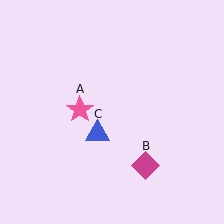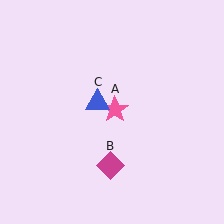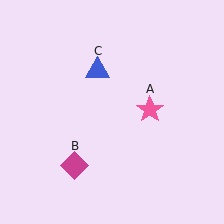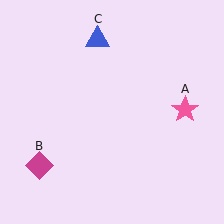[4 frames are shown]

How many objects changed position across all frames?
3 objects changed position: pink star (object A), magenta diamond (object B), blue triangle (object C).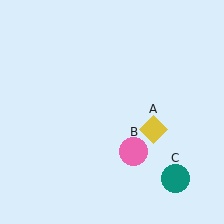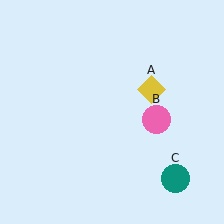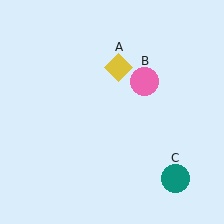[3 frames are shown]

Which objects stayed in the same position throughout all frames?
Teal circle (object C) remained stationary.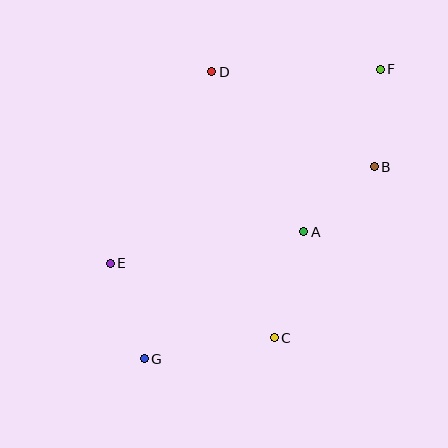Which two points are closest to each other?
Points A and B are closest to each other.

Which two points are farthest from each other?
Points F and G are farthest from each other.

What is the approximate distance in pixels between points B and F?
The distance between B and F is approximately 98 pixels.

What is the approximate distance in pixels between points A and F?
The distance between A and F is approximately 180 pixels.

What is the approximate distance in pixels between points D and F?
The distance between D and F is approximately 169 pixels.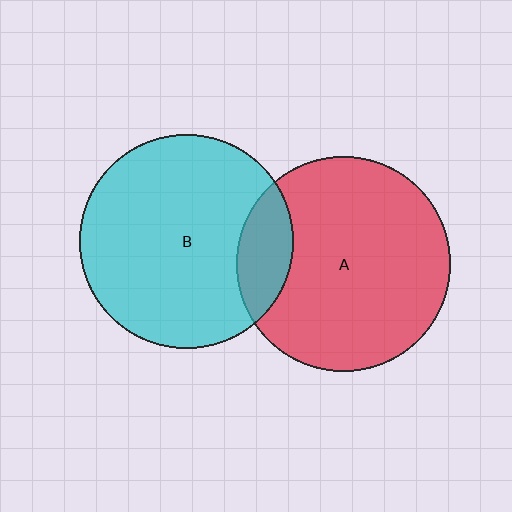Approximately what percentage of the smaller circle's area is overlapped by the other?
Approximately 15%.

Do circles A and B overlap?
Yes.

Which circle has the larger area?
Circle A (red).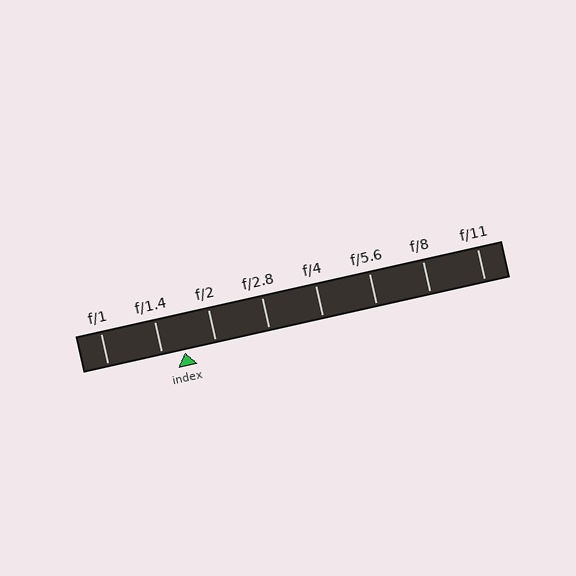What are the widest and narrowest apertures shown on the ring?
The widest aperture shown is f/1 and the narrowest is f/11.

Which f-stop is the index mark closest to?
The index mark is closest to f/1.4.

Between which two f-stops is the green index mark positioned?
The index mark is between f/1.4 and f/2.